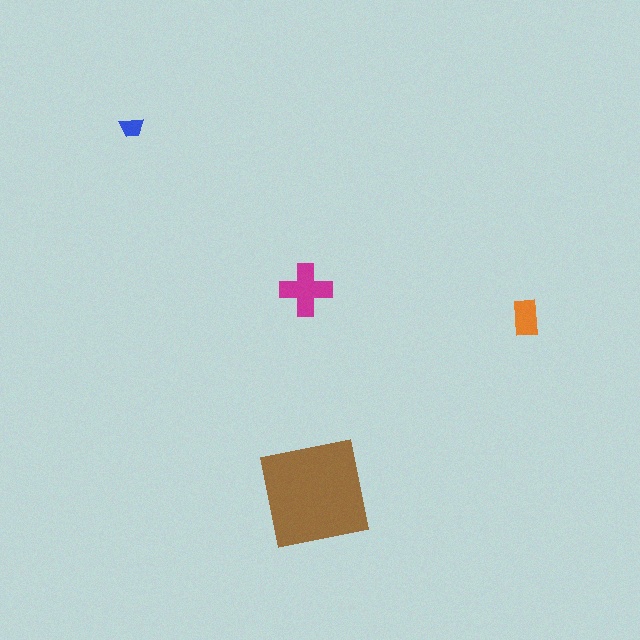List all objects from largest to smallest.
The brown square, the magenta cross, the orange rectangle, the blue trapezoid.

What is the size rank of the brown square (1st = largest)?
1st.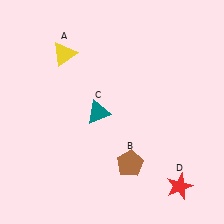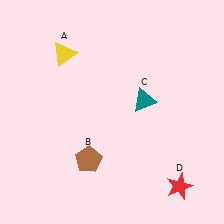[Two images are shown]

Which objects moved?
The objects that moved are: the brown pentagon (B), the teal triangle (C).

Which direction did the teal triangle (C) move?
The teal triangle (C) moved right.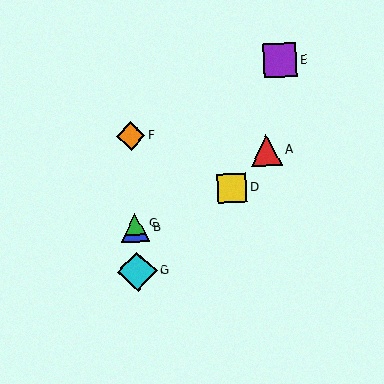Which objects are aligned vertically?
Objects B, C, F, G are aligned vertically.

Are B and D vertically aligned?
No, B is at x≈135 and D is at x≈232.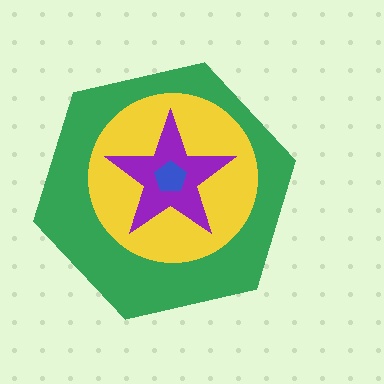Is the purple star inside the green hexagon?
Yes.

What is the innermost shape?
The blue pentagon.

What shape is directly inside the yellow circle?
The purple star.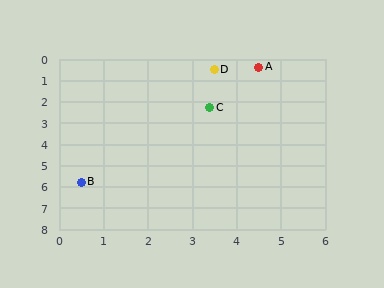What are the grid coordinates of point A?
Point A is at approximately (4.5, 0.4).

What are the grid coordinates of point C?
Point C is at approximately (3.4, 2.3).